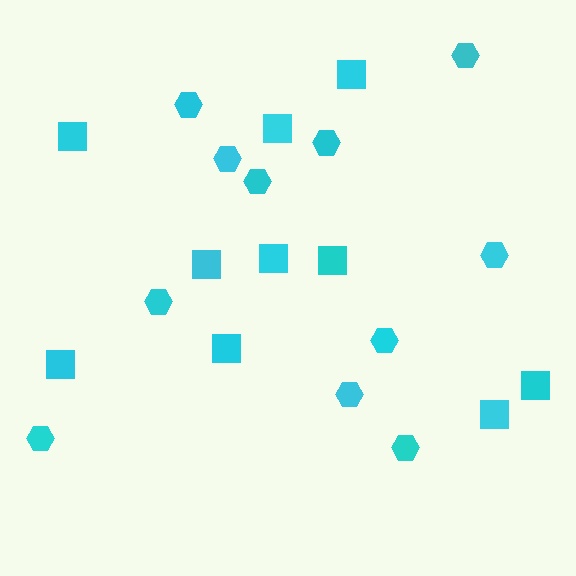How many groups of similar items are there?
There are 2 groups: one group of squares (10) and one group of hexagons (11).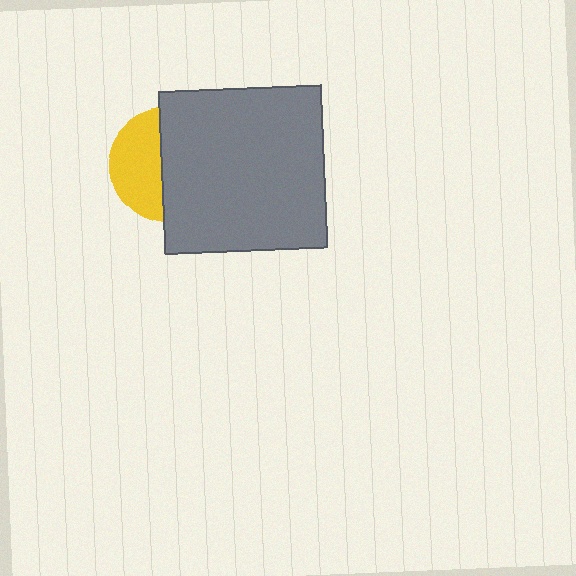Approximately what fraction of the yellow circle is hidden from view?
Roughly 57% of the yellow circle is hidden behind the gray square.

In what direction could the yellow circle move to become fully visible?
The yellow circle could move left. That would shift it out from behind the gray square entirely.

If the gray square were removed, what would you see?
You would see the complete yellow circle.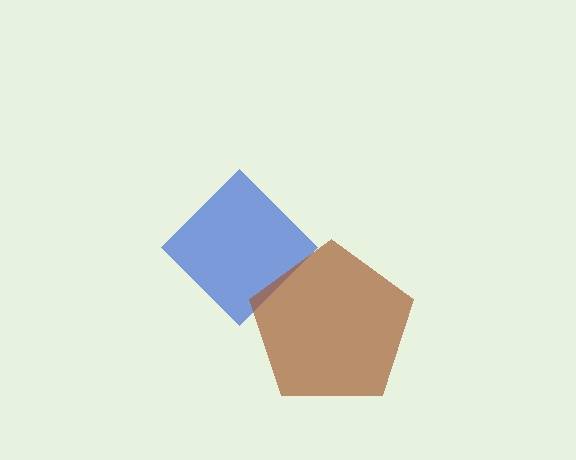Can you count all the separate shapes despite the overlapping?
Yes, there are 2 separate shapes.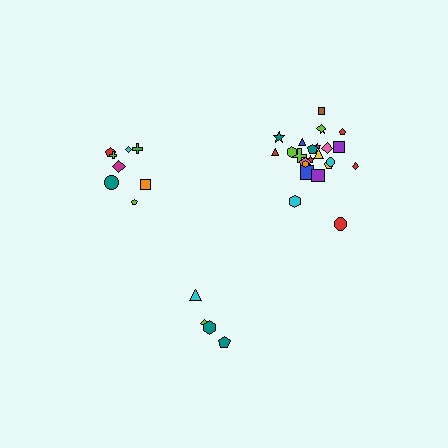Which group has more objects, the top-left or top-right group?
The top-right group.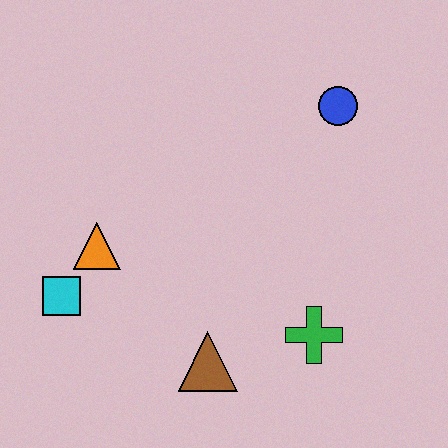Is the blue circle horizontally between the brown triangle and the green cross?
No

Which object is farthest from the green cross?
The cyan square is farthest from the green cross.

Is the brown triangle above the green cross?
No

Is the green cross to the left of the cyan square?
No